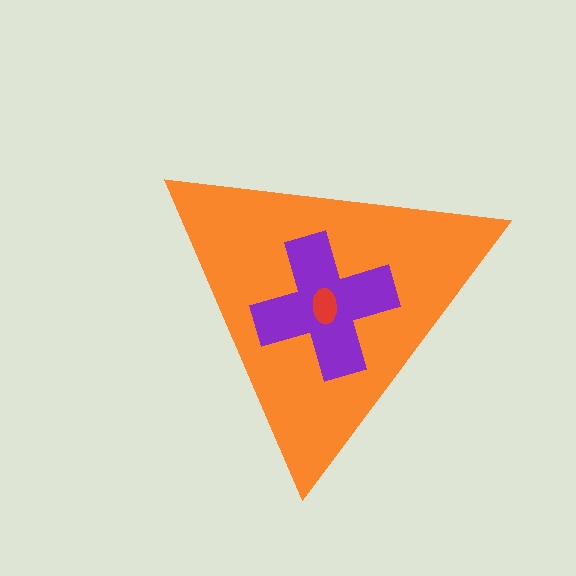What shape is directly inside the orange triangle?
The purple cross.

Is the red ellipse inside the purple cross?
Yes.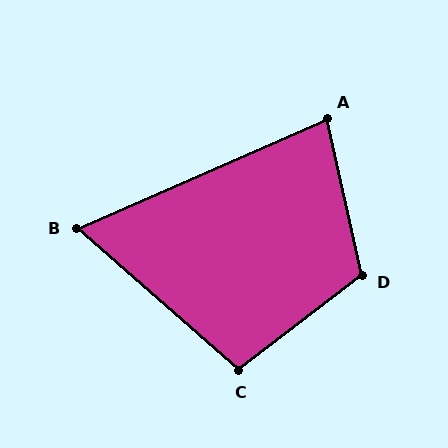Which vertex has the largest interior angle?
D, at approximately 115 degrees.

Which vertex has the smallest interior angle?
B, at approximately 65 degrees.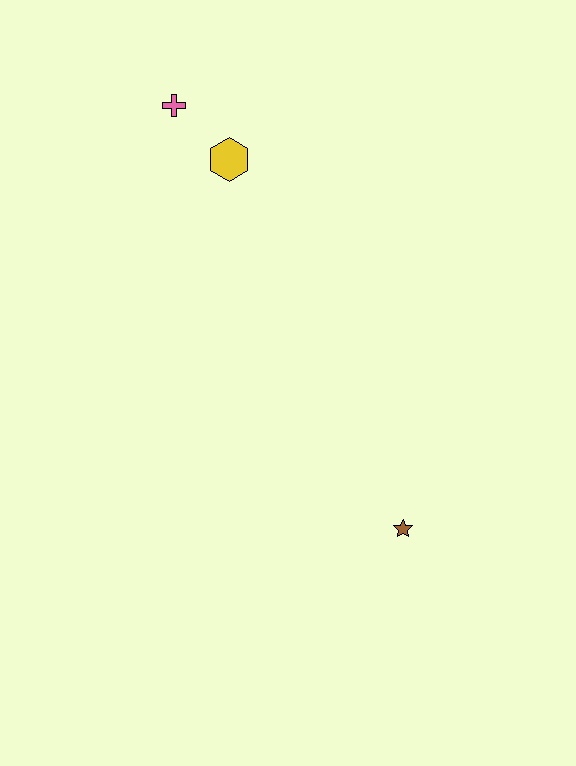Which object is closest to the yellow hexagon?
The pink cross is closest to the yellow hexagon.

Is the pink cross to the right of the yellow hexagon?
No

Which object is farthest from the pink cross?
The brown star is farthest from the pink cross.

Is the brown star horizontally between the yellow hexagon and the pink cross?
No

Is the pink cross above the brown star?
Yes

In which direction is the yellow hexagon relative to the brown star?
The yellow hexagon is above the brown star.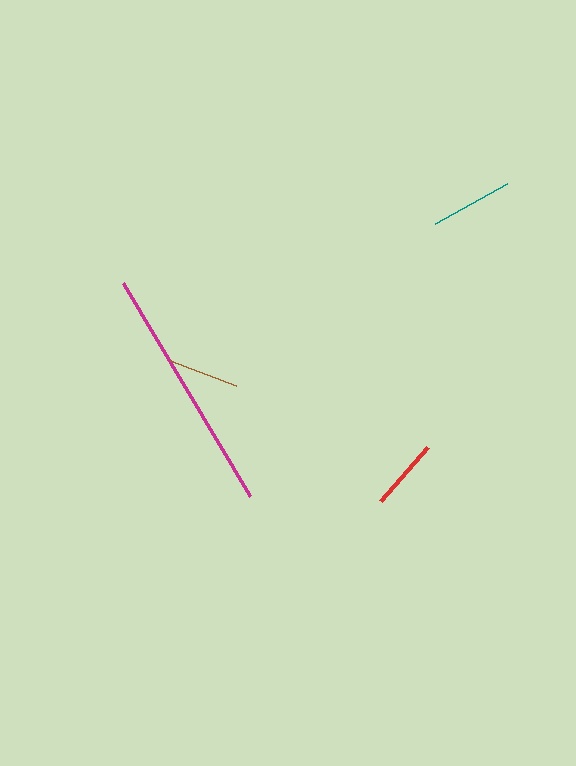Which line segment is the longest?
The magenta line is the longest at approximately 249 pixels.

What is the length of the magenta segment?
The magenta segment is approximately 249 pixels long.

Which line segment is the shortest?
The brown line is the shortest at approximately 71 pixels.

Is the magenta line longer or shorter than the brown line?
The magenta line is longer than the brown line.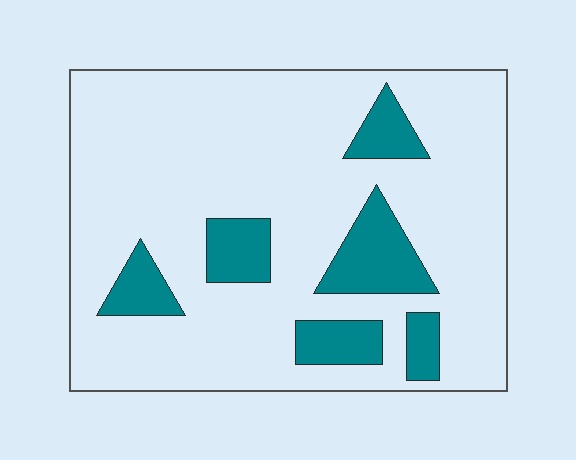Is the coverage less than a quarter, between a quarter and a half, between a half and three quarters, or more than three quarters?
Less than a quarter.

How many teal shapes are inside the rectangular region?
6.